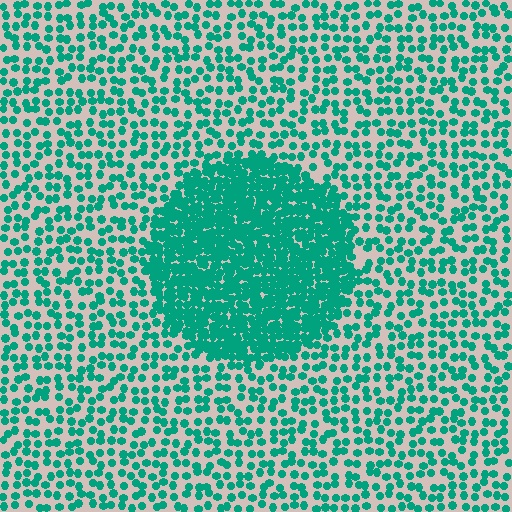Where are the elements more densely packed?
The elements are more densely packed inside the circle boundary.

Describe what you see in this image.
The image contains small teal elements arranged at two different densities. A circle-shaped region is visible where the elements are more densely packed than the surrounding area.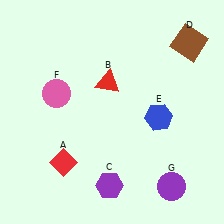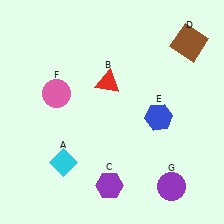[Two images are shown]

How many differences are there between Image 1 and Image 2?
There is 1 difference between the two images.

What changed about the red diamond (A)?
In Image 1, A is red. In Image 2, it changed to cyan.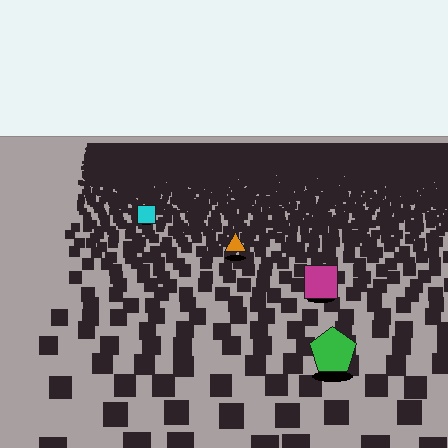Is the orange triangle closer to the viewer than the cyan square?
Yes. The orange triangle is closer — you can tell from the texture gradient: the ground texture is coarser near it.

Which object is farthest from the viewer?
The cyan square is farthest from the viewer. It appears smaller and the ground texture around it is denser.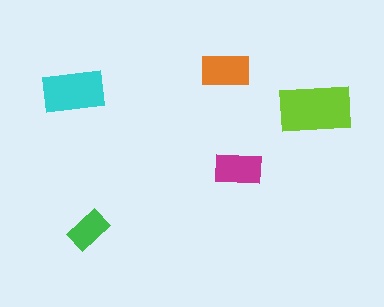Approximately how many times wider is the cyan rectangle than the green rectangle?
About 1.5 times wider.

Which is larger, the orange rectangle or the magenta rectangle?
The orange one.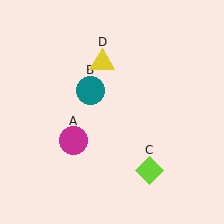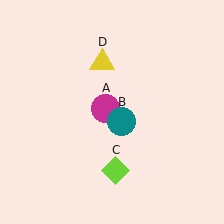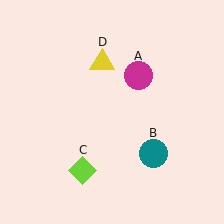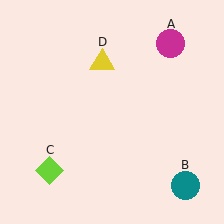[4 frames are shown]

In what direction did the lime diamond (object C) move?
The lime diamond (object C) moved left.